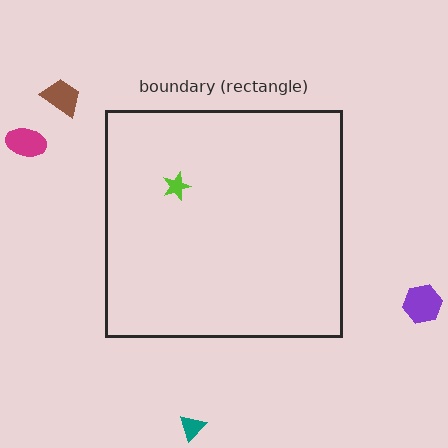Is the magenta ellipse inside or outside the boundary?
Outside.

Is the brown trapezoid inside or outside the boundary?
Outside.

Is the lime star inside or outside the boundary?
Inside.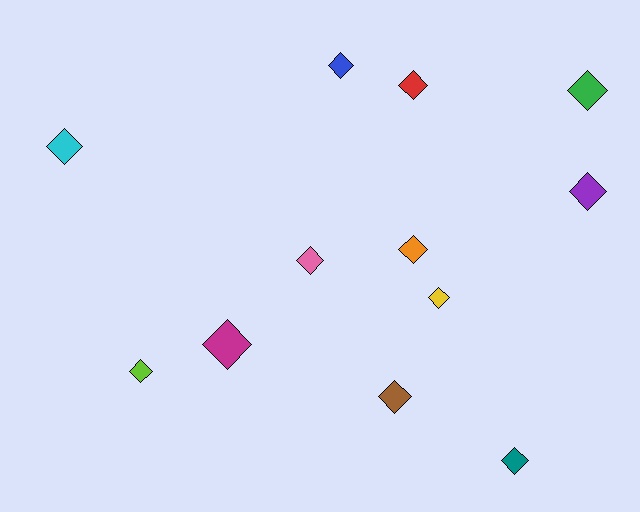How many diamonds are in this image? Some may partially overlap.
There are 12 diamonds.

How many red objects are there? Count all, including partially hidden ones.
There is 1 red object.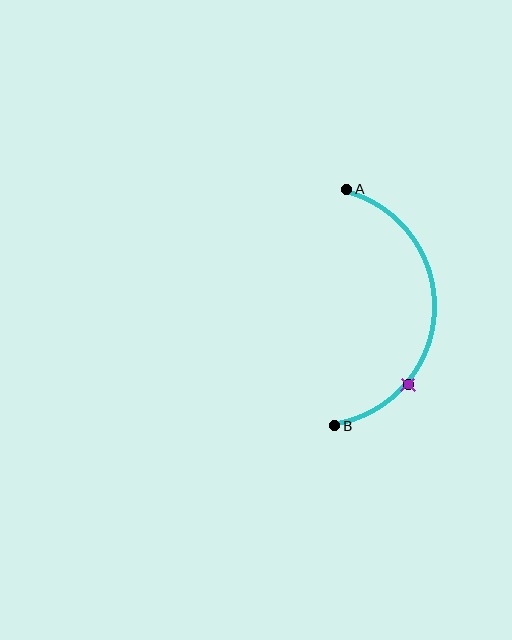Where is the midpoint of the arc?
The arc midpoint is the point on the curve farthest from the straight line joining A and B. It sits to the right of that line.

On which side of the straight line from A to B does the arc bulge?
The arc bulges to the right of the straight line connecting A and B.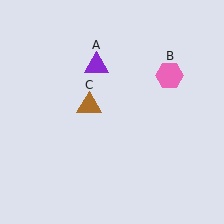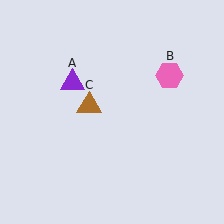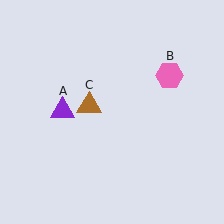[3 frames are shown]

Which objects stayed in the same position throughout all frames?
Pink hexagon (object B) and brown triangle (object C) remained stationary.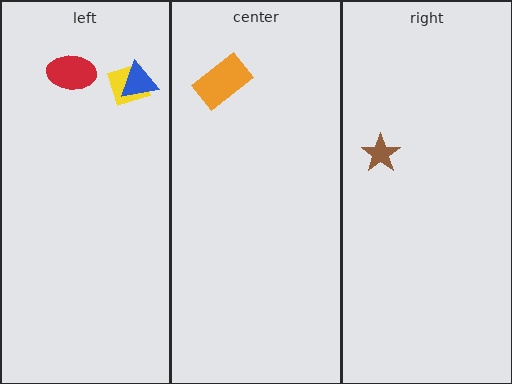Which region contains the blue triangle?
The left region.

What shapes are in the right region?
The brown star.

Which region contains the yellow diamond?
The left region.